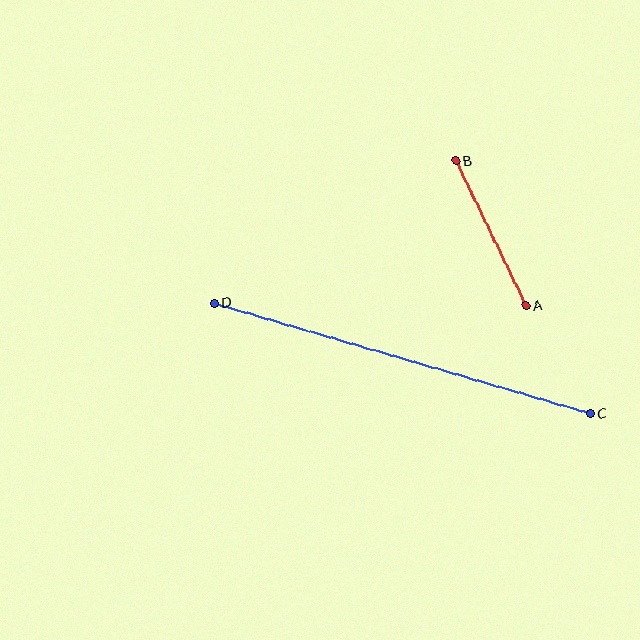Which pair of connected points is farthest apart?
Points C and D are farthest apart.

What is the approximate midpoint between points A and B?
The midpoint is at approximately (491, 233) pixels.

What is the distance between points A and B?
The distance is approximately 161 pixels.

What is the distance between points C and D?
The distance is approximately 392 pixels.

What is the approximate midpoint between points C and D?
The midpoint is at approximately (402, 359) pixels.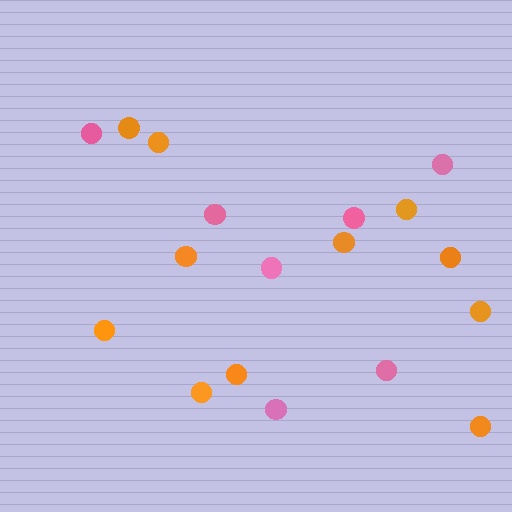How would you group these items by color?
There are 2 groups: one group of orange circles (11) and one group of pink circles (7).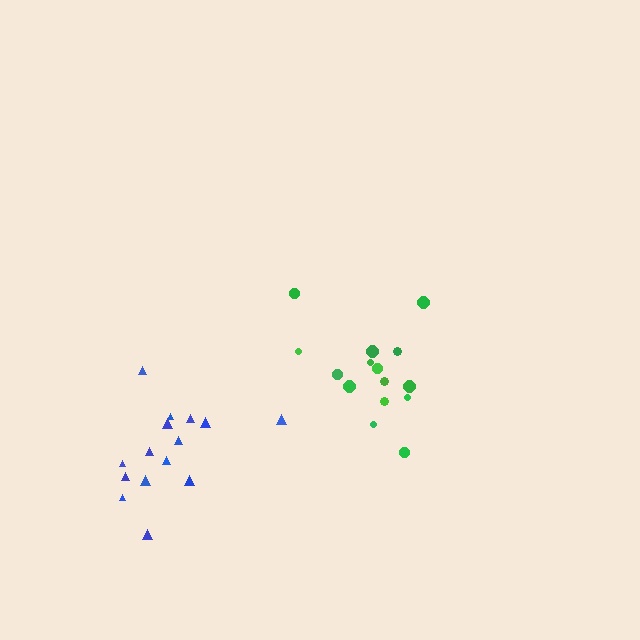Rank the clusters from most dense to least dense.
green, blue.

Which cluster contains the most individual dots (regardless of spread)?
Green (17).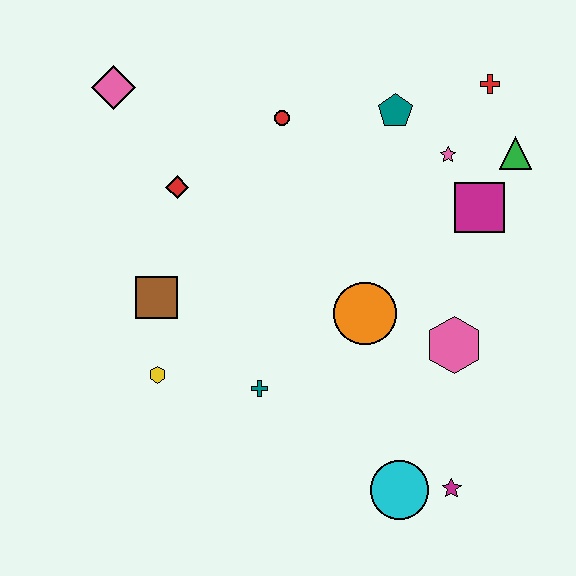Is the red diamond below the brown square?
No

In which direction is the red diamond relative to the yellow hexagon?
The red diamond is above the yellow hexagon.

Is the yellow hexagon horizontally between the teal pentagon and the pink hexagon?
No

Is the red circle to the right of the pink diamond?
Yes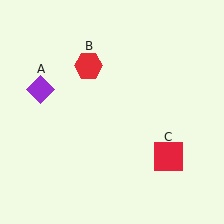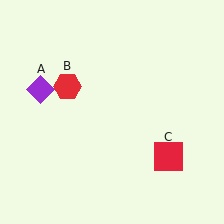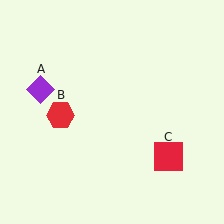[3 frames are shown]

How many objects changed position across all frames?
1 object changed position: red hexagon (object B).